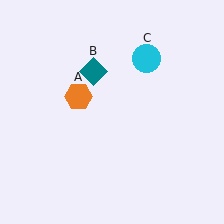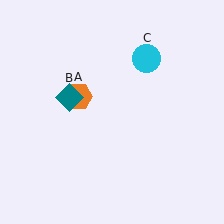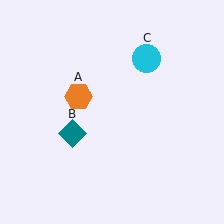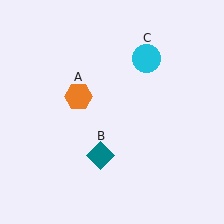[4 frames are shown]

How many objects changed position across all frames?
1 object changed position: teal diamond (object B).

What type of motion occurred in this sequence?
The teal diamond (object B) rotated counterclockwise around the center of the scene.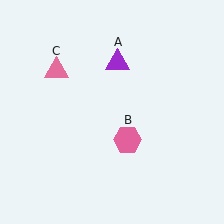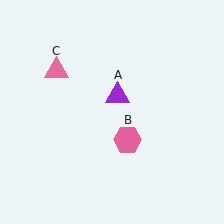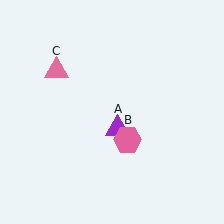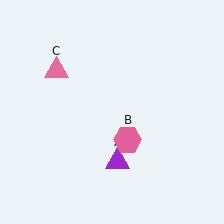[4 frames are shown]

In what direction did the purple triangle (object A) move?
The purple triangle (object A) moved down.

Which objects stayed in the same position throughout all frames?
Pink hexagon (object B) and pink triangle (object C) remained stationary.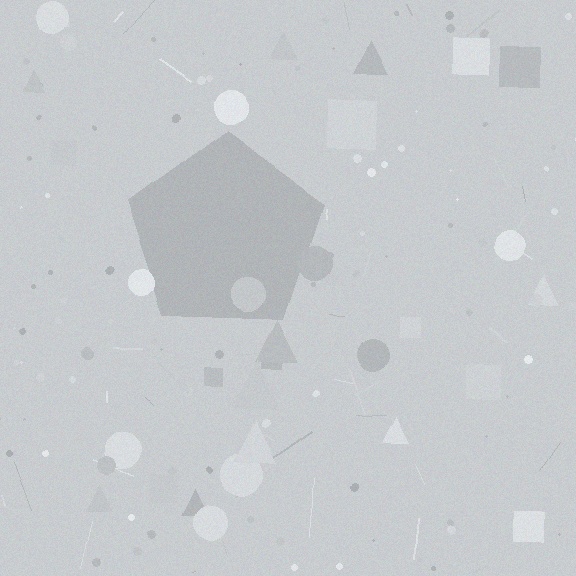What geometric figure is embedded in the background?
A pentagon is embedded in the background.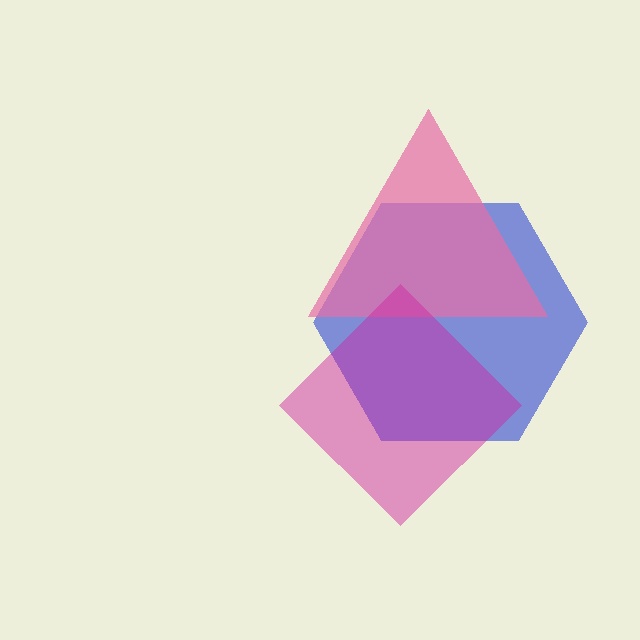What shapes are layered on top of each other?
The layered shapes are: a blue hexagon, a pink triangle, a magenta diamond.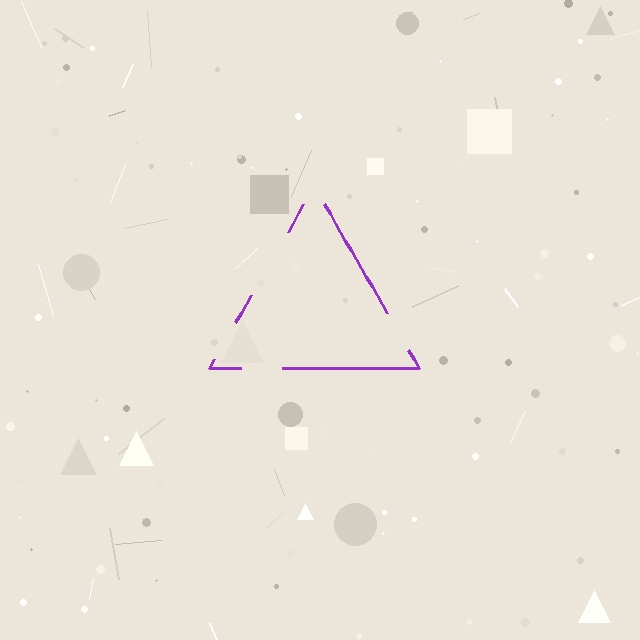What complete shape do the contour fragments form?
The contour fragments form a triangle.